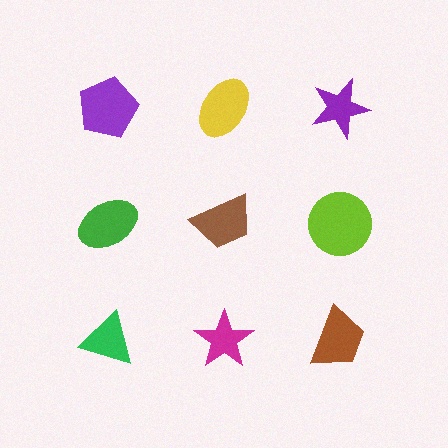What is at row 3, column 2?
A magenta star.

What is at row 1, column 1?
A purple pentagon.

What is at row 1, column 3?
A purple star.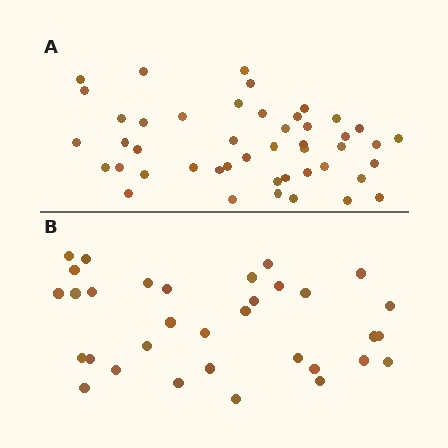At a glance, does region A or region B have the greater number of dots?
Region A (the top region) has more dots.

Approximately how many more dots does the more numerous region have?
Region A has approximately 15 more dots than region B.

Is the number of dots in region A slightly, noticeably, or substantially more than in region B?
Region A has noticeably more, but not dramatically so. The ratio is roughly 1.4 to 1.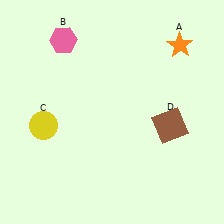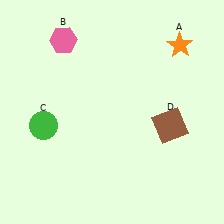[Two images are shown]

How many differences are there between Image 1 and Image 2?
There is 1 difference between the two images.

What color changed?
The circle (C) changed from yellow in Image 1 to green in Image 2.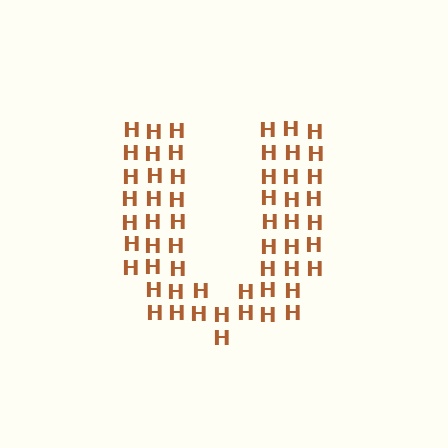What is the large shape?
The large shape is the letter U.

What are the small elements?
The small elements are letter H's.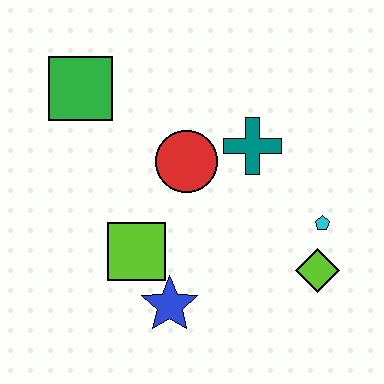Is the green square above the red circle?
Yes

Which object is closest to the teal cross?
The red circle is closest to the teal cross.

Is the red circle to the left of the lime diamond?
Yes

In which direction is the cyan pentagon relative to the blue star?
The cyan pentagon is to the right of the blue star.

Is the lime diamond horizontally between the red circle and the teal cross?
No